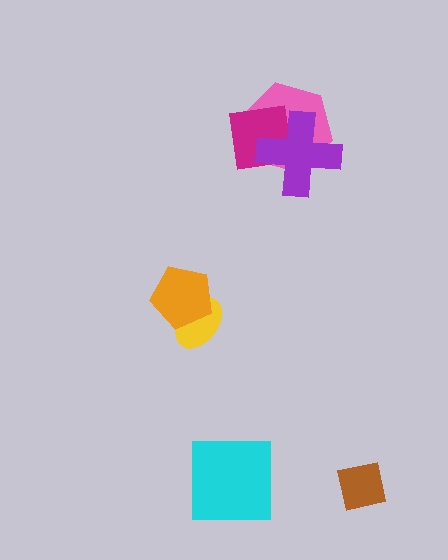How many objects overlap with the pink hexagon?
2 objects overlap with the pink hexagon.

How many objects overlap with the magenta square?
2 objects overlap with the magenta square.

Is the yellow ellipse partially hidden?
Yes, it is partially covered by another shape.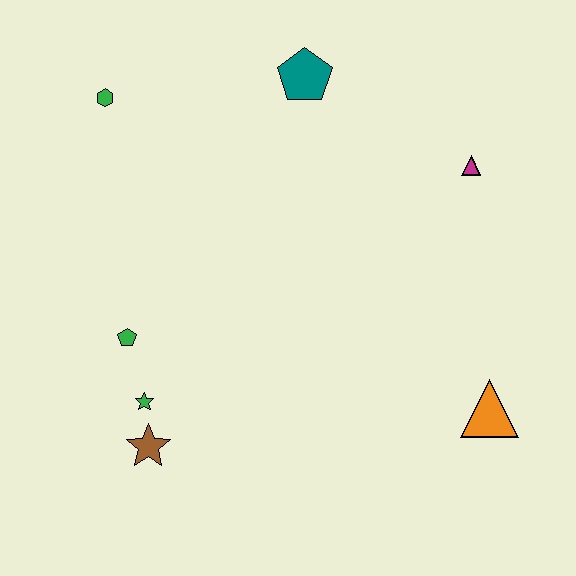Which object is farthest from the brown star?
The magenta triangle is farthest from the brown star.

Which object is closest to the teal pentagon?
The magenta triangle is closest to the teal pentagon.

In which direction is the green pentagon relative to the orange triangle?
The green pentagon is to the left of the orange triangle.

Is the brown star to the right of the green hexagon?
Yes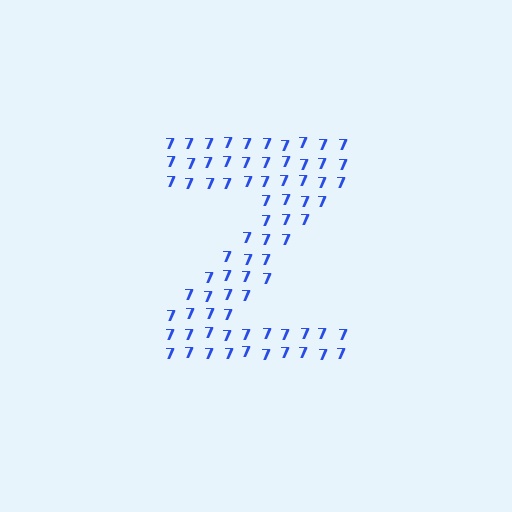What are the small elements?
The small elements are digit 7's.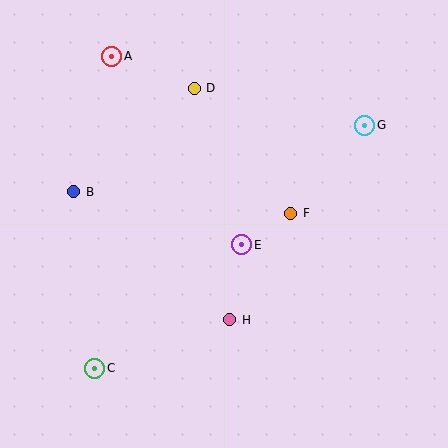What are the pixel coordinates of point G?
Point G is at (365, 125).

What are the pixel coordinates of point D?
Point D is at (194, 88).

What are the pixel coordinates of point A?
Point A is at (112, 56).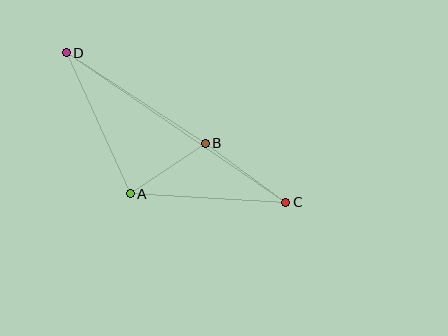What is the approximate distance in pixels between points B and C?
The distance between B and C is approximately 100 pixels.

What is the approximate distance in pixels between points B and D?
The distance between B and D is approximately 166 pixels.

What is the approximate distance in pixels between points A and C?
The distance between A and C is approximately 156 pixels.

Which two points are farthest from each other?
Points C and D are farthest from each other.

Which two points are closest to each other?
Points A and B are closest to each other.